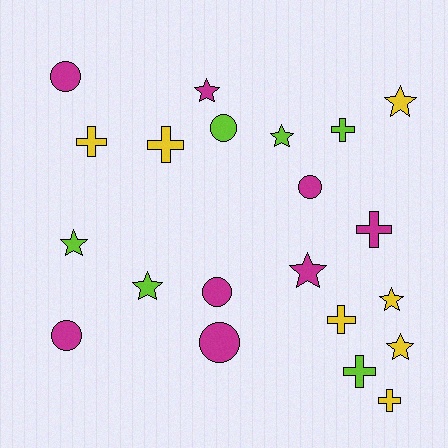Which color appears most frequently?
Magenta, with 8 objects.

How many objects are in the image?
There are 21 objects.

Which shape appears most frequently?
Star, with 8 objects.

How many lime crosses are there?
There are 2 lime crosses.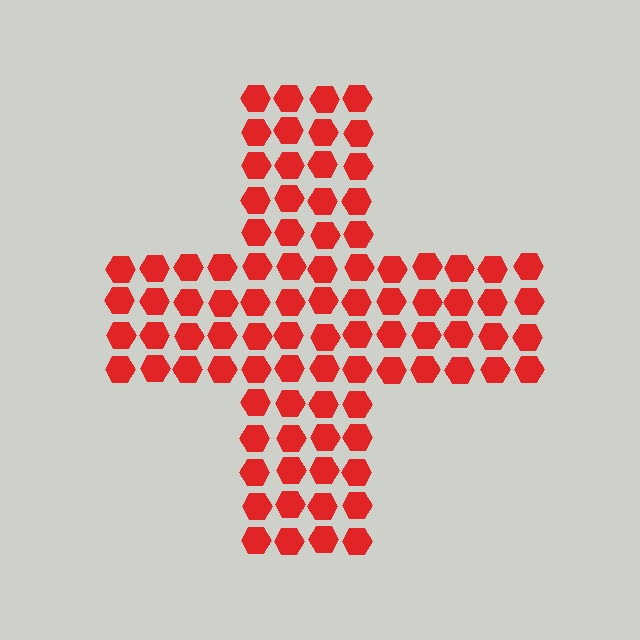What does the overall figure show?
The overall figure shows a cross.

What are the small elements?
The small elements are hexagons.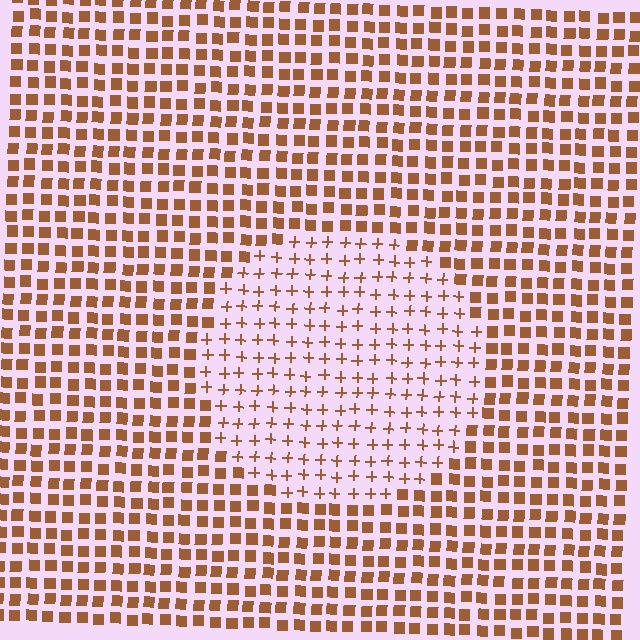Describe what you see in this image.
The image is filled with small brown elements arranged in a uniform grid. A circle-shaped region contains plus signs, while the surrounding area contains squares. The boundary is defined purely by the change in element shape.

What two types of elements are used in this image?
The image uses plus signs inside the circle region and squares outside it.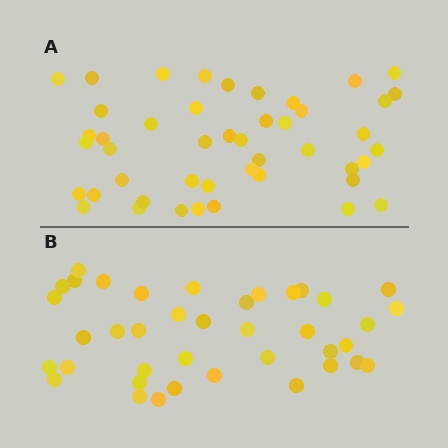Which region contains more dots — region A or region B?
Region A (the top region) has more dots.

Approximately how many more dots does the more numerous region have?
Region A has roughly 8 or so more dots than region B.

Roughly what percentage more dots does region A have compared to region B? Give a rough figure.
About 20% more.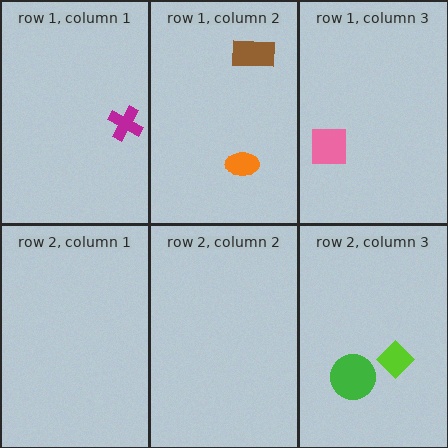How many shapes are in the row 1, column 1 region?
1.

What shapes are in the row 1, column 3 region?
The pink square.